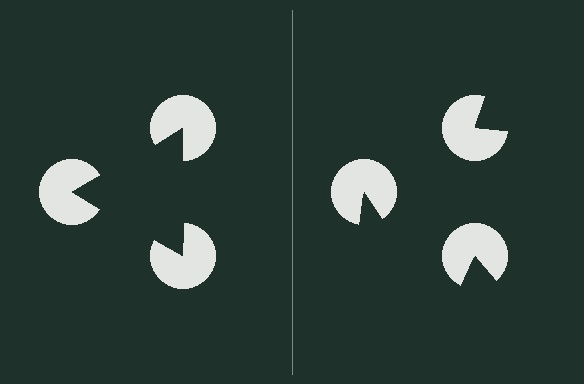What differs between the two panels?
The pac-man discs are positioned identically on both sides; only the wedge orientations differ. On the left they align to a triangle; on the right they are misaligned.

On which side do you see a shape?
An illusory triangle appears on the left side. On the right side the wedge cuts are rotated, so no coherent shape forms.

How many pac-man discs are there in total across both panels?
6 — 3 on each side.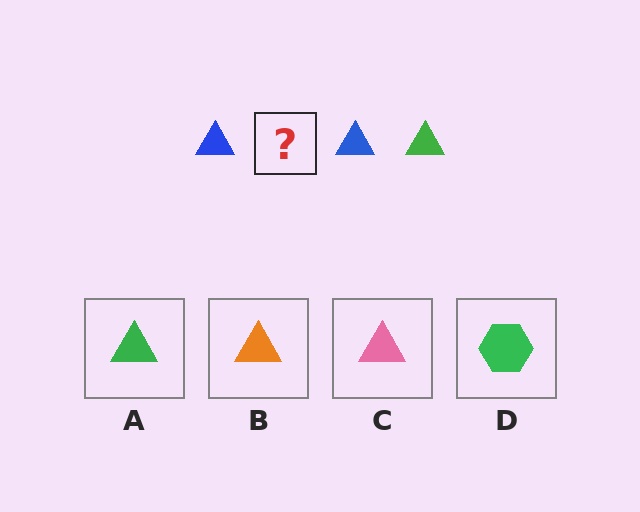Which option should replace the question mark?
Option A.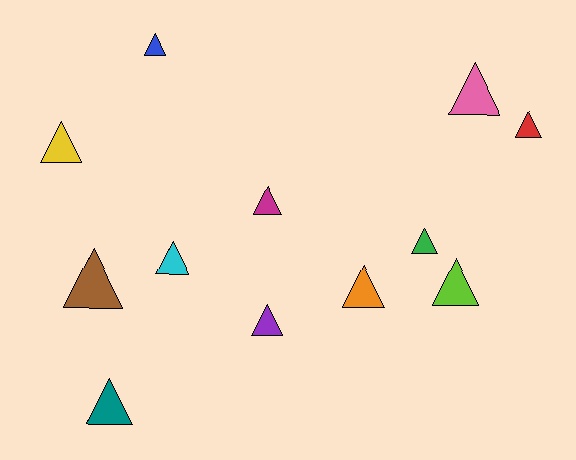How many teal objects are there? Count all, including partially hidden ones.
There is 1 teal object.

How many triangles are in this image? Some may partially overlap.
There are 12 triangles.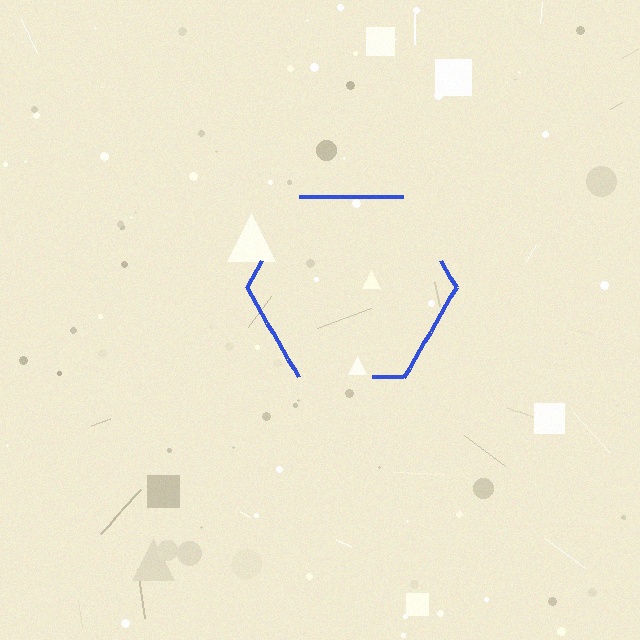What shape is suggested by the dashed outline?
The dashed outline suggests a hexagon.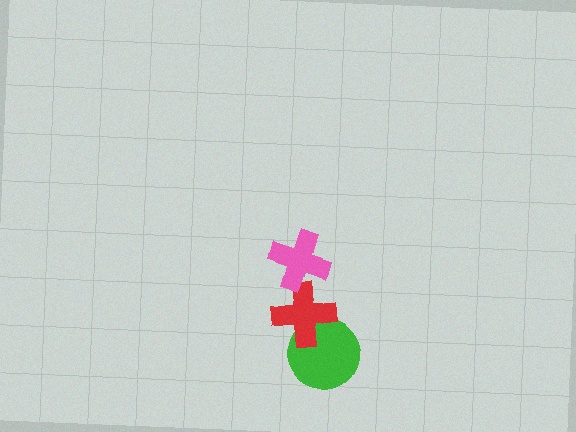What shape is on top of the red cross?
The pink cross is on top of the red cross.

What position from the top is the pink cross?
The pink cross is 1st from the top.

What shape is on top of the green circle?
The red cross is on top of the green circle.